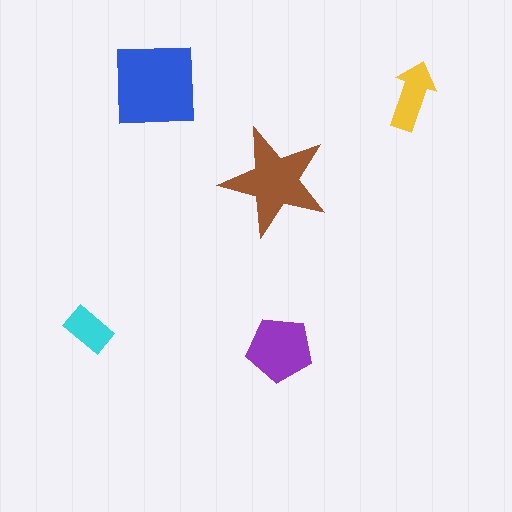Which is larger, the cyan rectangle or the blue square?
The blue square.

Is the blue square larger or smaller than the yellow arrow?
Larger.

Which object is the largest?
The blue square.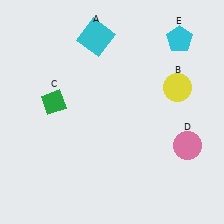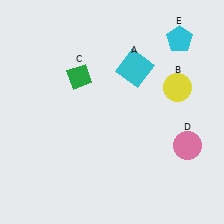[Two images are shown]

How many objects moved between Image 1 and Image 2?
2 objects moved between the two images.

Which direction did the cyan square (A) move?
The cyan square (A) moved right.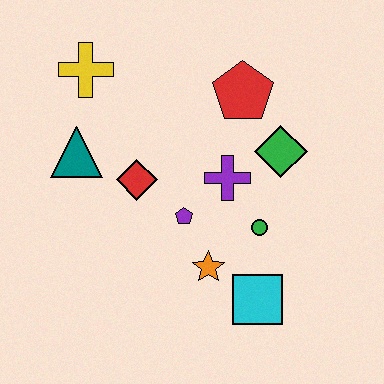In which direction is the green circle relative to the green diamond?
The green circle is below the green diamond.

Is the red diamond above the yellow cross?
No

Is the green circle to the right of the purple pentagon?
Yes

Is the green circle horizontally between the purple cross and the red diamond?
No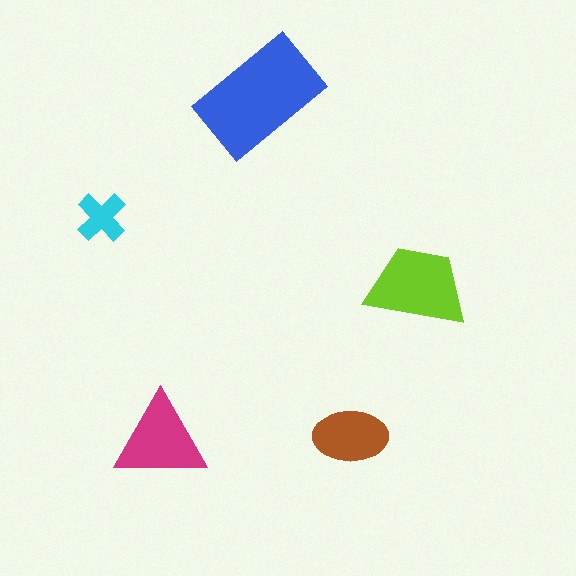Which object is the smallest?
The cyan cross.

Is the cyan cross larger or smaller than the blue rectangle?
Smaller.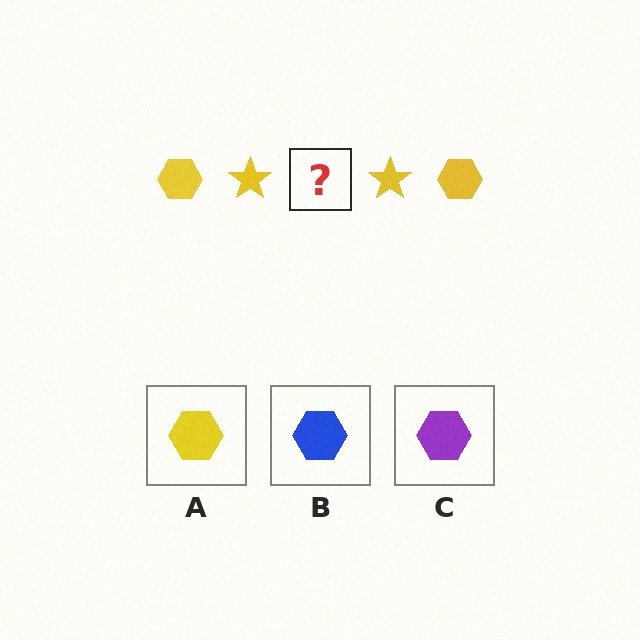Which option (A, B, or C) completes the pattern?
A.